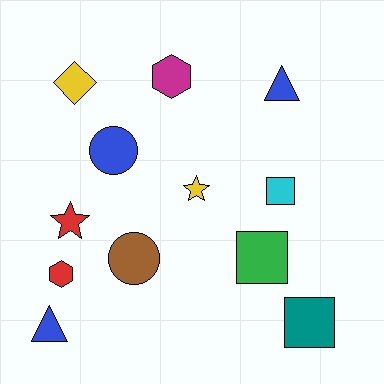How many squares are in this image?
There are 3 squares.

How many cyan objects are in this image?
There is 1 cyan object.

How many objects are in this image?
There are 12 objects.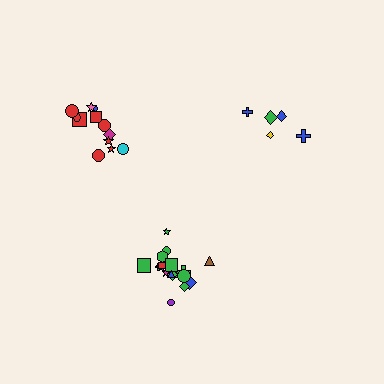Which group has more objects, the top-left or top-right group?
The top-left group.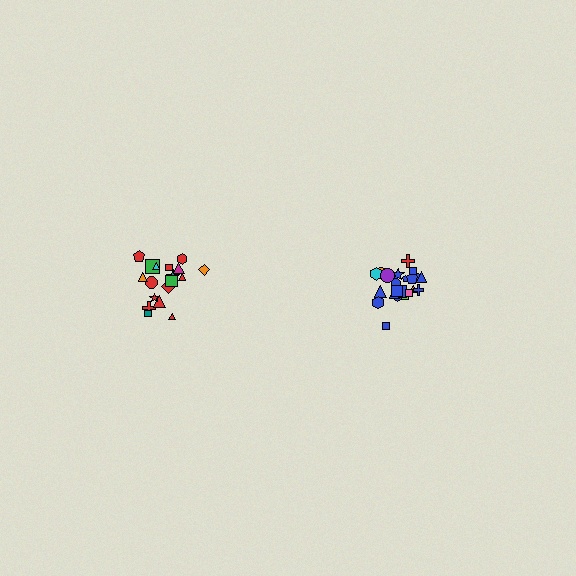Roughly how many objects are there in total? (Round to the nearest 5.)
Roughly 40 objects in total.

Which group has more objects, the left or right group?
The right group.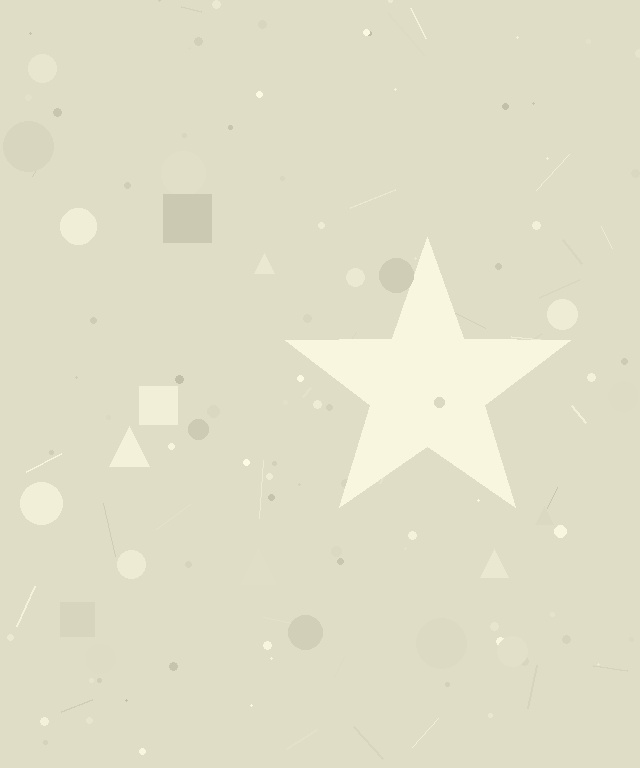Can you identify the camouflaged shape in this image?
The camouflaged shape is a star.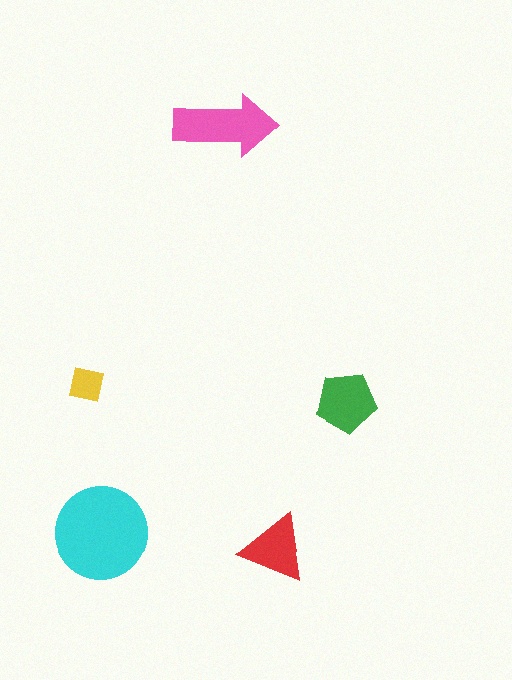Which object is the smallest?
The yellow square.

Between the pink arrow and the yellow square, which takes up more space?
The pink arrow.